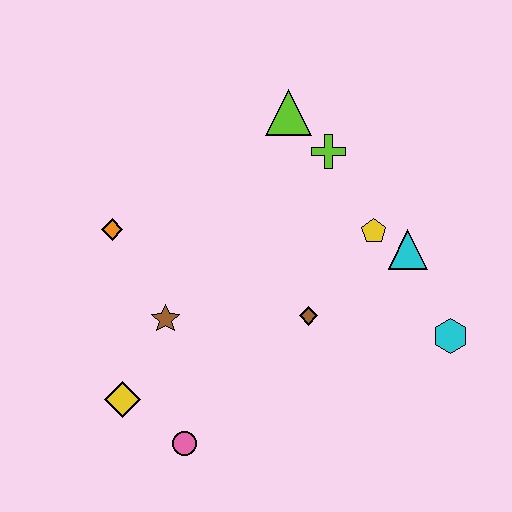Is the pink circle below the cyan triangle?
Yes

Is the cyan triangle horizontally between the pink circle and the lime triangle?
No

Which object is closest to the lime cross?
The lime triangle is closest to the lime cross.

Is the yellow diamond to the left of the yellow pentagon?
Yes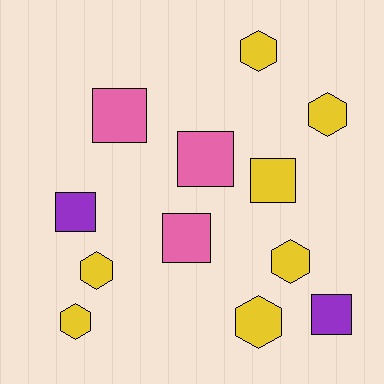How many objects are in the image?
There are 12 objects.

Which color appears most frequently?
Yellow, with 7 objects.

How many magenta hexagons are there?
There are no magenta hexagons.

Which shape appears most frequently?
Square, with 6 objects.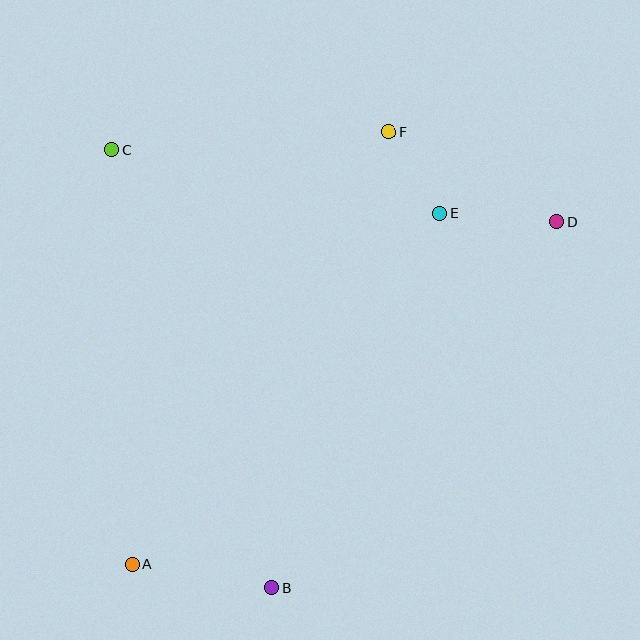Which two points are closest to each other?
Points E and F are closest to each other.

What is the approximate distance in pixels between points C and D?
The distance between C and D is approximately 451 pixels.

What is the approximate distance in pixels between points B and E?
The distance between B and E is approximately 410 pixels.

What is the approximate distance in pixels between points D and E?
The distance between D and E is approximately 117 pixels.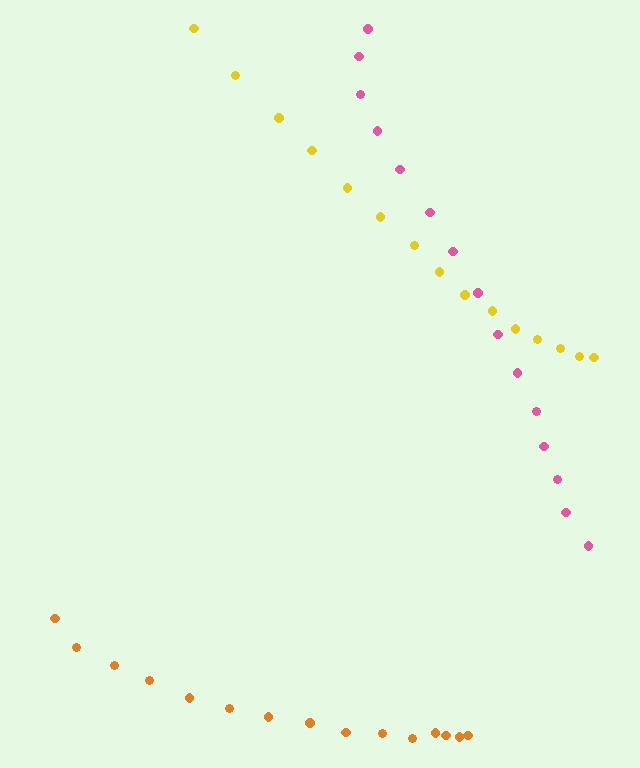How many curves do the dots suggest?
There are 3 distinct paths.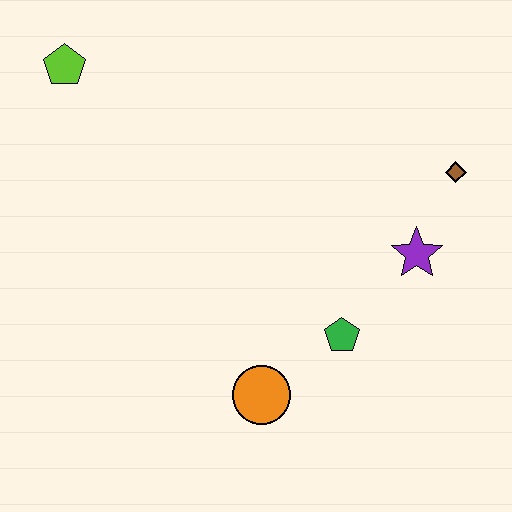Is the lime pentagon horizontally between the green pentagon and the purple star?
No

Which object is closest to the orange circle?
The green pentagon is closest to the orange circle.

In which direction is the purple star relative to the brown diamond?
The purple star is below the brown diamond.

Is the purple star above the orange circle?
Yes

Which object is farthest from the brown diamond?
The lime pentagon is farthest from the brown diamond.